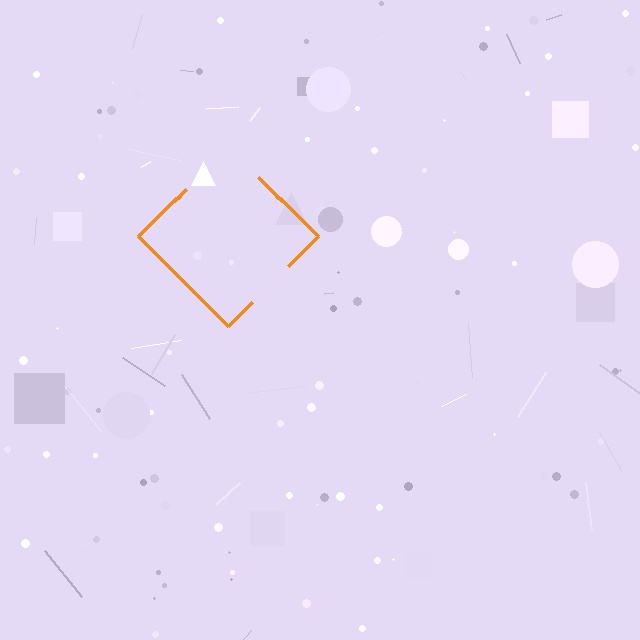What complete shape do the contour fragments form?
The contour fragments form a diamond.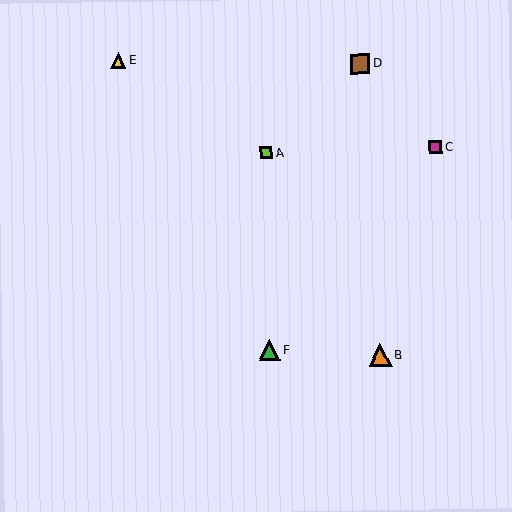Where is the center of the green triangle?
The center of the green triangle is at (270, 349).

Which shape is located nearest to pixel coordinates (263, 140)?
The lime square (labeled A) at (266, 153) is nearest to that location.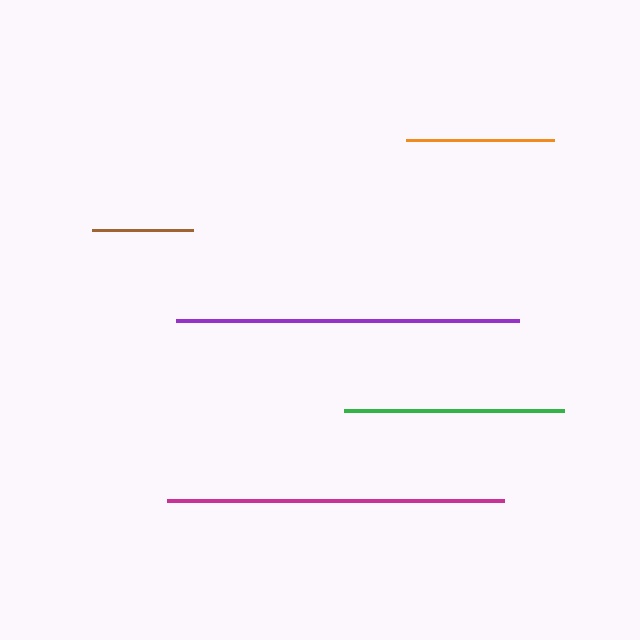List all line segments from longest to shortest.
From longest to shortest: purple, magenta, green, orange, brown.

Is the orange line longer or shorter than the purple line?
The purple line is longer than the orange line.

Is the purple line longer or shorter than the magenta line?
The purple line is longer than the magenta line.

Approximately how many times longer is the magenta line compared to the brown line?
The magenta line is approximately 3.3 times the length of the brown line.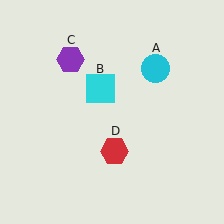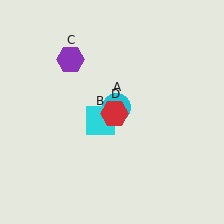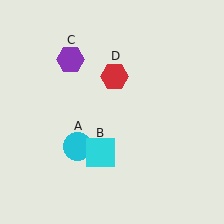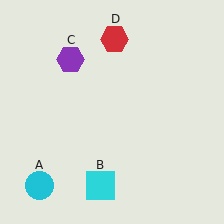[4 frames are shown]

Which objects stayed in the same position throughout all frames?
Purple hexagon (object C) remained stationary.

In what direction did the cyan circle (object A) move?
The cyan circle (object A) moved down and to the left.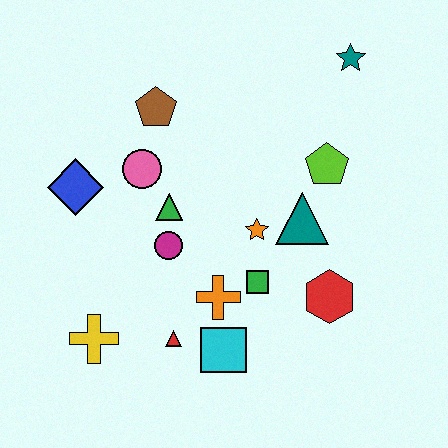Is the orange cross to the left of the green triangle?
No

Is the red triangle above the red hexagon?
No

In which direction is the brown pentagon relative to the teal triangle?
The brown pentagon is to the left of the teal triangle.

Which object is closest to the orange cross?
The green square is closest to the orange cross.